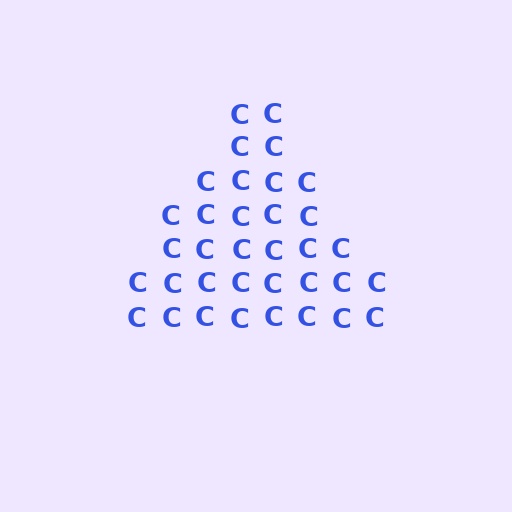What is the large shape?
The large shape is a triangle.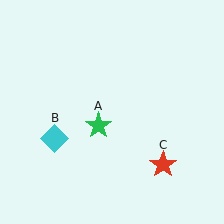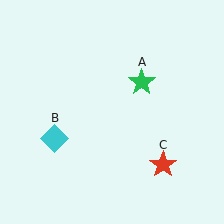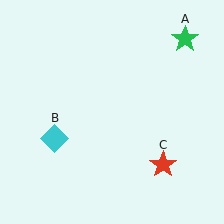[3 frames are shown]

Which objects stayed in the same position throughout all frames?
Cyan diamond (object B) and red star (object C) remained stationary.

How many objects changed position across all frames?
1 object changed position: green star (object A).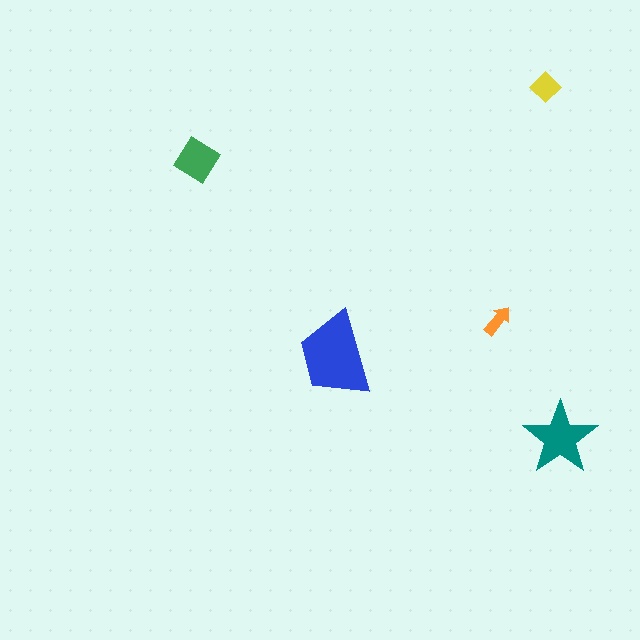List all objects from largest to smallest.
The blue trapezoid, the teal star, the green diamond, the yellow diamond, the orange arrow.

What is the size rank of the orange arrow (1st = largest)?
5th.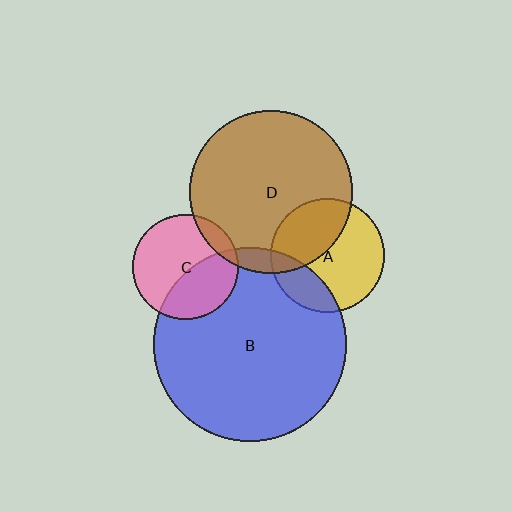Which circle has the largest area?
Circle B (blue).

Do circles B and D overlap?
Yes.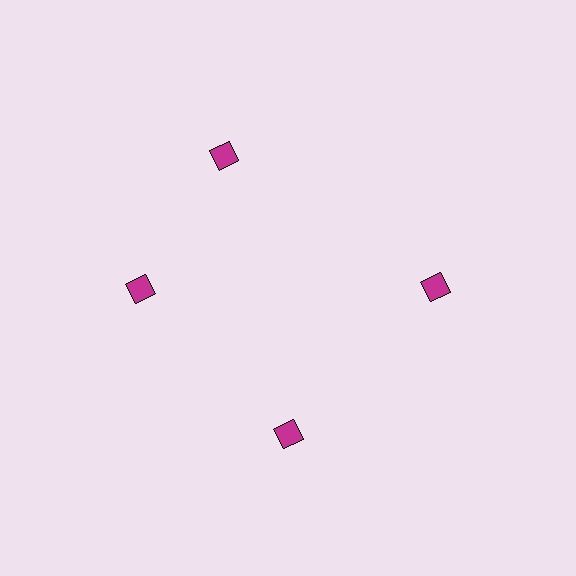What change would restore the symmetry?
The symmetry would be restored by rotating it back into even spacing with its neighbors so that all 4 diamonds sit at equal angles and equal distance from the center.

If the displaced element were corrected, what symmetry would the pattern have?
It would have 4-fold rotational symmetry — the pattern would map onto itself every 90 degrees.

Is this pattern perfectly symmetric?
No. The 4 magenta diamonds are arranged in a ring, but one element near the 12 o'clock position is rotated out of alignment along the ring, breaking the 4-fold rotational symmetry.